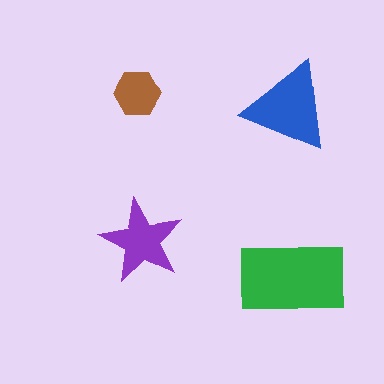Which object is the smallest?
The brown hexagon.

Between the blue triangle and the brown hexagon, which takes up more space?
The blue triangle.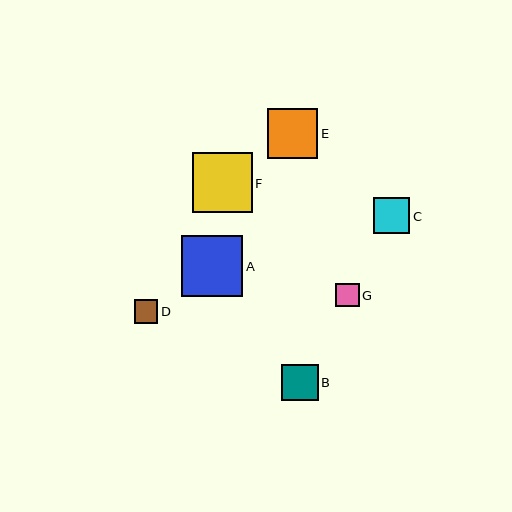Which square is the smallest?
Square D is the smallest with a size of approximately 23 pixels.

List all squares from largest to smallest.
From largest to smallest: A, F, E, B, C, G, D.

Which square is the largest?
Square A is the largest with a size of approximately 61 pixels.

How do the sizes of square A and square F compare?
Square A and square F are approximately the same size.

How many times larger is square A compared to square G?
Square A is approximately 2.6 times the size of square G.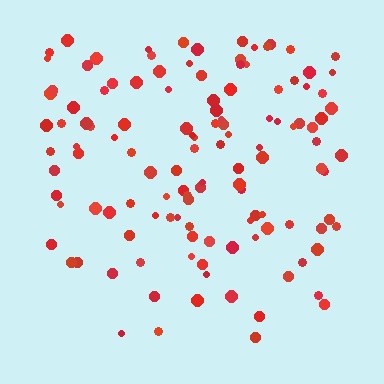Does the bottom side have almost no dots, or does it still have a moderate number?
Still a moderate number, just noticeably fewer than the top.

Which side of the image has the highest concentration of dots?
The top.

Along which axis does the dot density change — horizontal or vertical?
Vertical.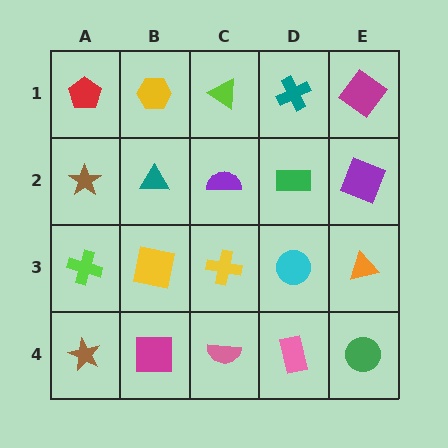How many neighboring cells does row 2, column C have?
4.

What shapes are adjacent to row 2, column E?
A magenta diamond (row 1, column E), an orange triangle (row 3, column E), a green rectangle (row 2, column D).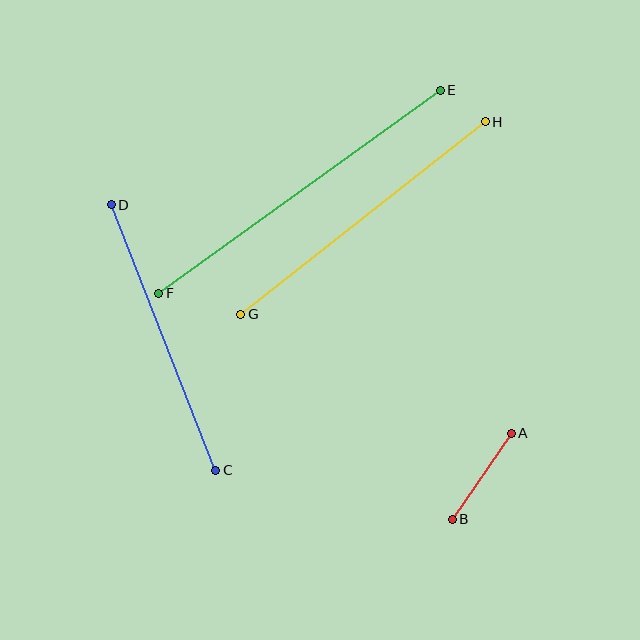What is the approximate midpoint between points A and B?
The midpoint is at approximately (482, 476) pixels.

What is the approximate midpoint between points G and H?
The midpoint is at approximately (363, 218) pixels.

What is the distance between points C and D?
The distance is approximately 285 pixels.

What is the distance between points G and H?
The distance is approximately 311 pixels.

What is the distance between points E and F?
The distance is approximately 347 pixels.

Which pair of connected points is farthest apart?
Points E and F are farthest apart.